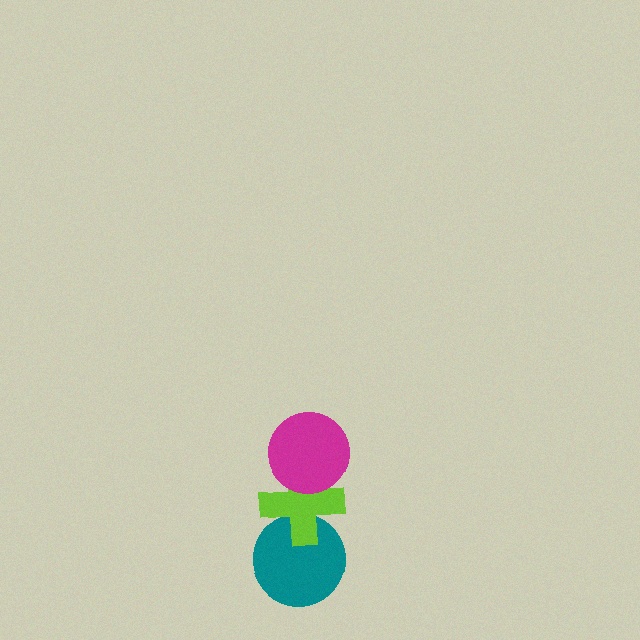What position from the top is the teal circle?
The teal circle is 3rd from the top.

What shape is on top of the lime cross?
The magenta circle is on top of the lime cross.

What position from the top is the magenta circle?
The magenta circle is 1st from the top.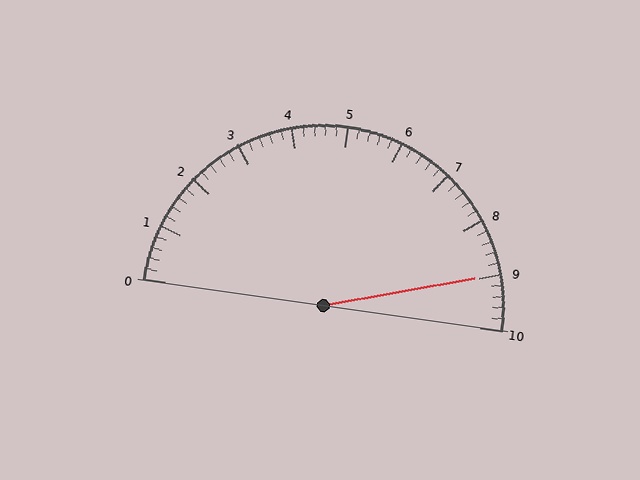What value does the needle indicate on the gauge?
The needle indicates approximately 9.0.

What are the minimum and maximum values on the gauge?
The gauge ranges from 0 to 10.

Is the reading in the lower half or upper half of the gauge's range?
The reading is in the upper half of the range (0 to 10).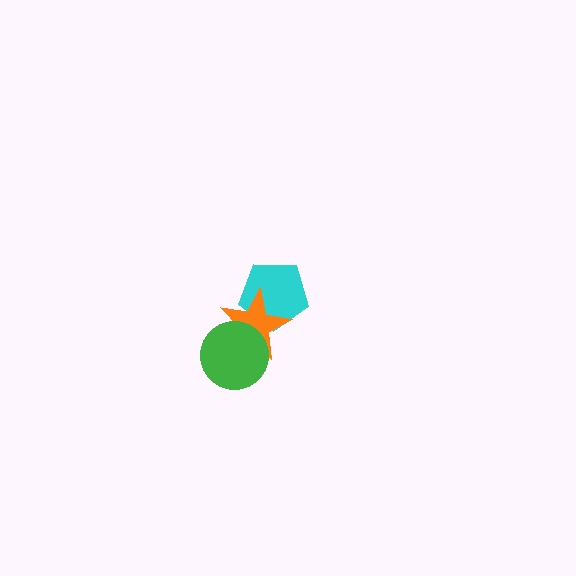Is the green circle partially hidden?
No, no other shape covers it.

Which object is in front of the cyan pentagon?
The orange star is in front of the cyan pentagon.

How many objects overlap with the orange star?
2 objects overlap with the orange star.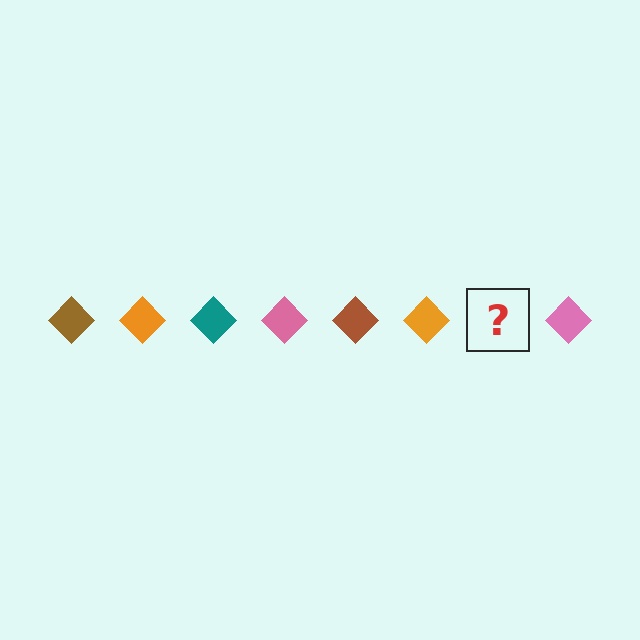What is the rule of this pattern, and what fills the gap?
The rule is that the pattern cycles through brown, orange, teal, pink diamonds. The gap should be filled with a teal diamond.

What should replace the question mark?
The question mark should be replaced with a teal diamond.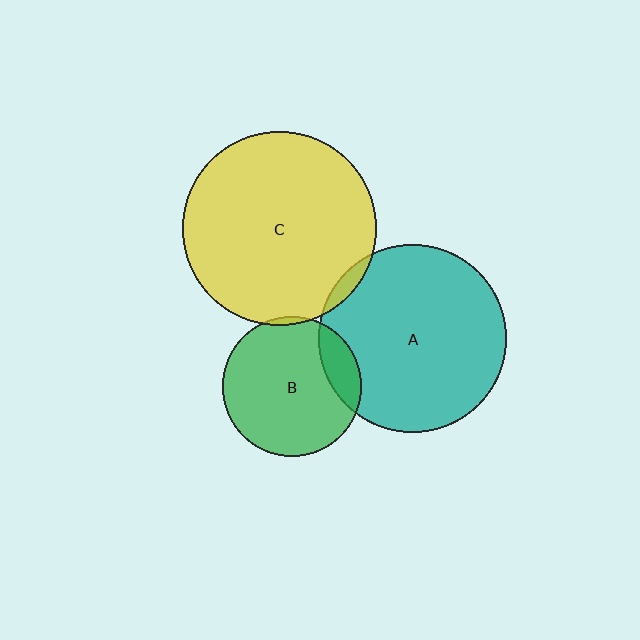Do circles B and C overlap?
Yes.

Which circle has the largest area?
Circle C (yellow).